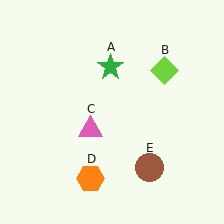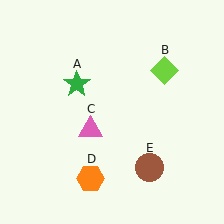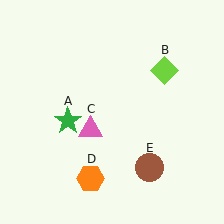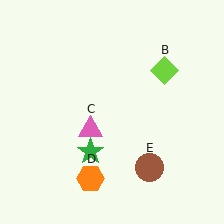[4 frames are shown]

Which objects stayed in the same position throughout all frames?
Lime diamond (object B) and pink triangle (object C) and orange hexagon (object D) and brown circle (object E) remained stationary.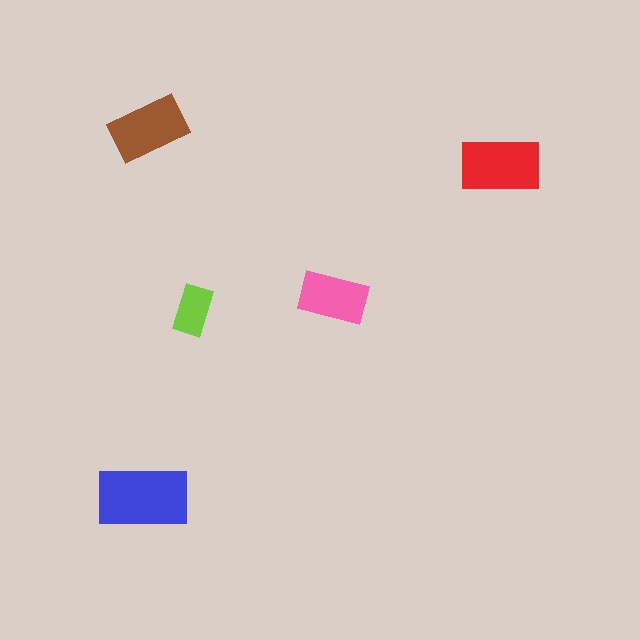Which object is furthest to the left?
The blue rectangle is leftmost.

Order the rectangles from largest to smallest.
the blue one, the red one, the brown one, the pink one, the lime one.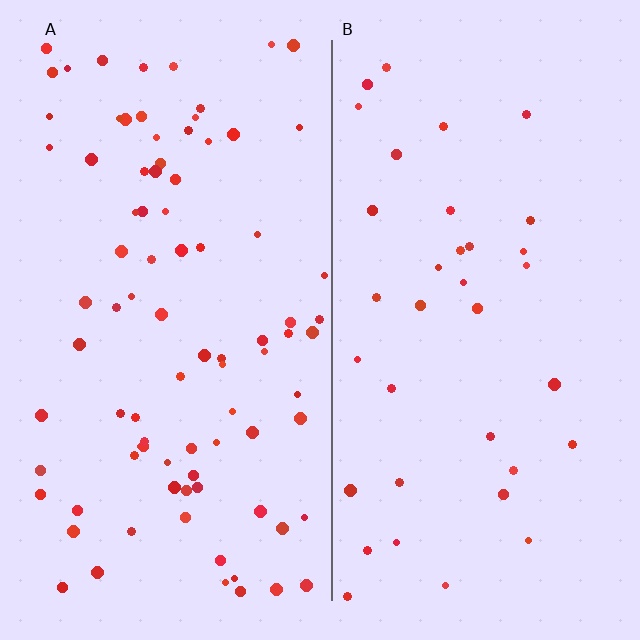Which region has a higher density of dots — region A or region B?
A (the left).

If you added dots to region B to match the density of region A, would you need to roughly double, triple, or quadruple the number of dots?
Approximately double.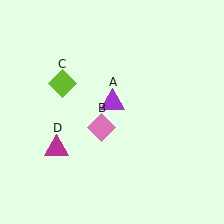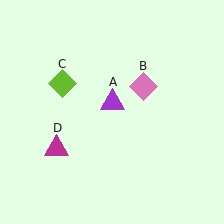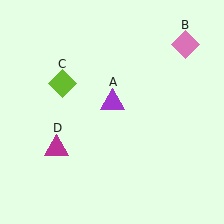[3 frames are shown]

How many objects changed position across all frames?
1 object changed position: pink diamond (object B).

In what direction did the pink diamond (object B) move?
The pink diamond (object B) moved up and to the right.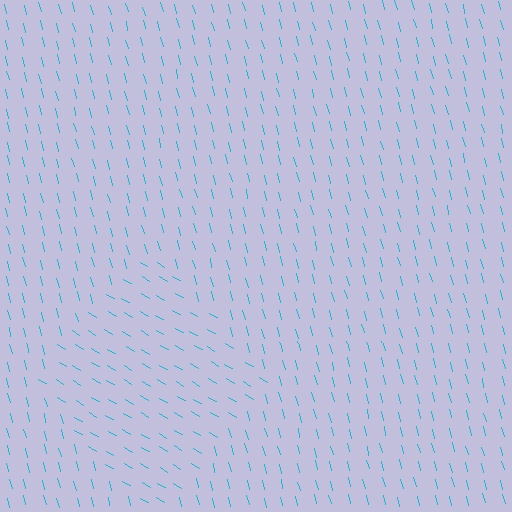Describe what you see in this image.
The image is filled with small cyan line segments. A diamond region in the image has lines oriented differently from the surrounding lines, creating a visible texture boundary.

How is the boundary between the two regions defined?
The boundary is defined purely by a change in line orientation (approximately 45 degrees difference). All lines are the same color and thickness.